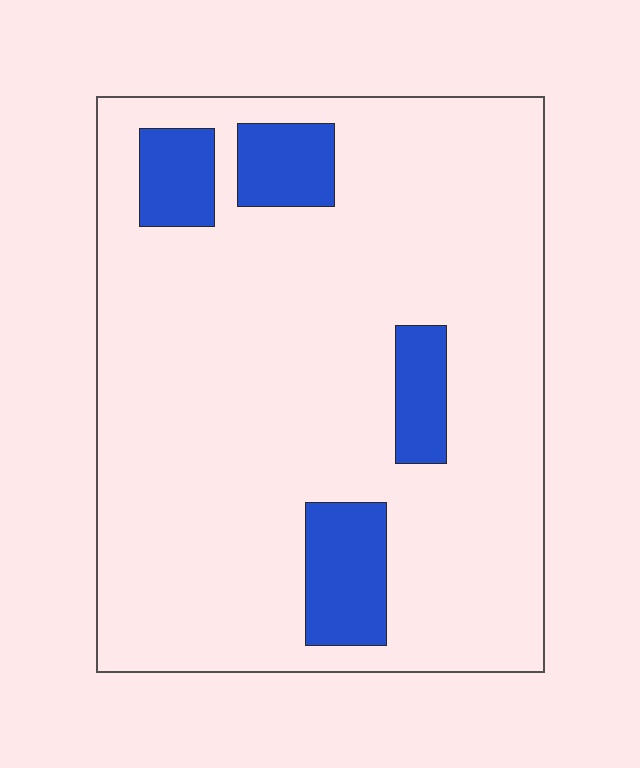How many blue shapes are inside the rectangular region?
4.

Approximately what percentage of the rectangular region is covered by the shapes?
Approximately 15%.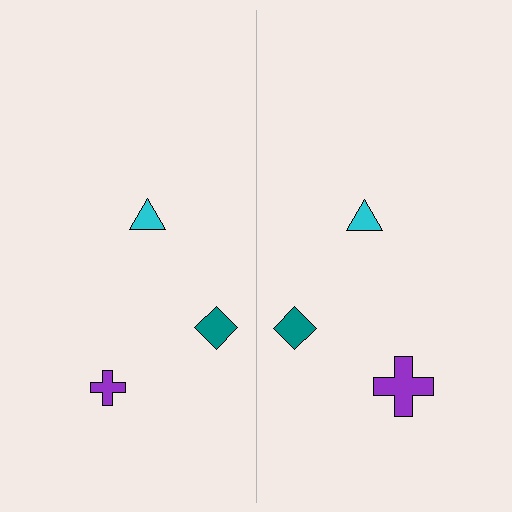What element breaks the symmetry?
The purple cross on the right side has a different size than its mirror counterpart.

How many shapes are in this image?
There are 6 shapes in this image.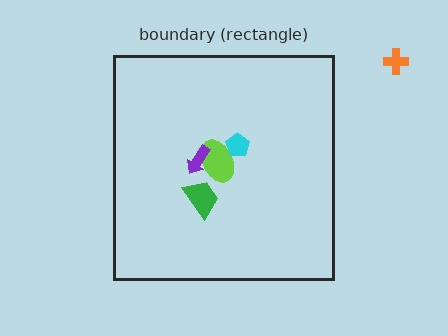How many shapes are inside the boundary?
4 inside, 1 outside.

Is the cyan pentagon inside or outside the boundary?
Inside.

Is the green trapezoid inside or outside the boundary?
Inside.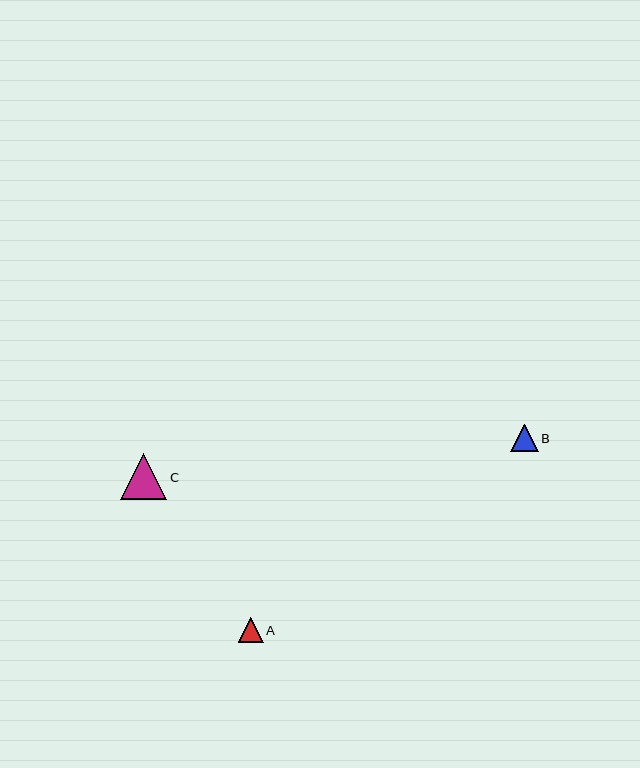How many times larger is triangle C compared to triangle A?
Triangle C is approximately 1.9 times the size of triangle A.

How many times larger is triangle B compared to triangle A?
Triangle B is approximately 1.1 times the size of triangle A.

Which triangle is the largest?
Triangle C is the largest with a size of approximately 47 pixels.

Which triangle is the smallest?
Triangle A is the smallest with a size of approximately 25 pixels.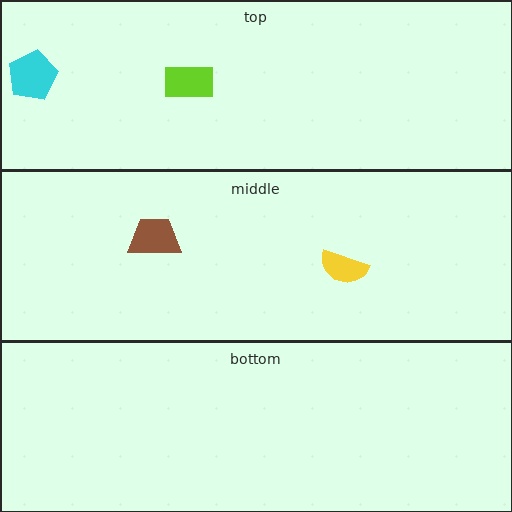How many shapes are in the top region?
2.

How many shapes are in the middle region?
2.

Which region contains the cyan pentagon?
The top region.